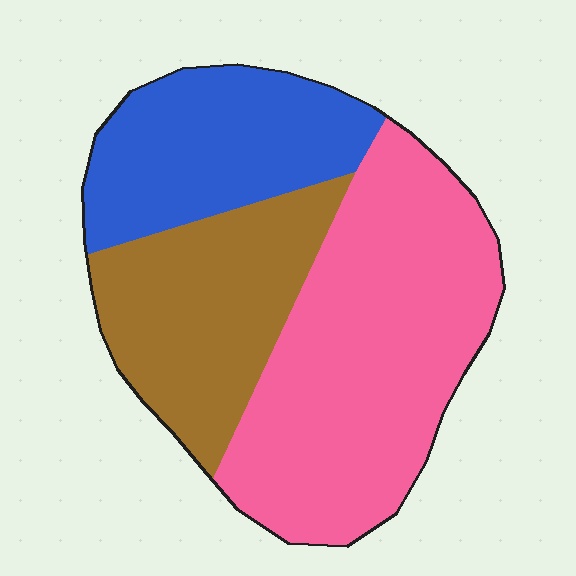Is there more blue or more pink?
Pink.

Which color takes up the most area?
Pink, at roughly 50%.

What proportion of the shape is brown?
Brown covers around 25% of the shape.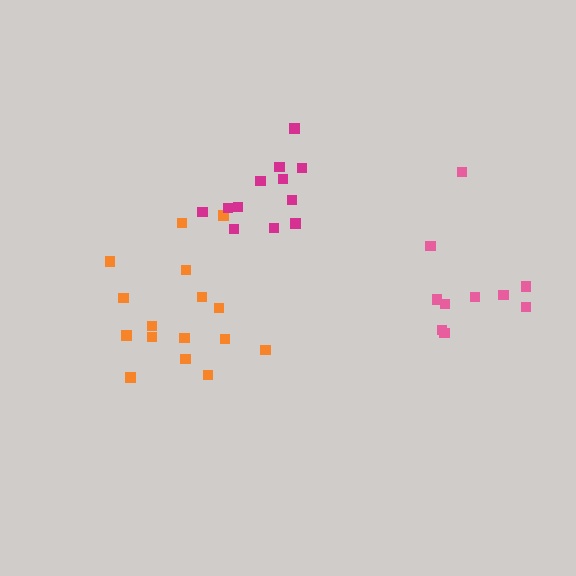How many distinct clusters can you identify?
There are 3 distinct clusters.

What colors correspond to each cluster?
The clusters are colored: orange, magenta, pink.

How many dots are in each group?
Group 1: 16 dots, Group 2: 12 dots, Group 3: 10 dots (38 total).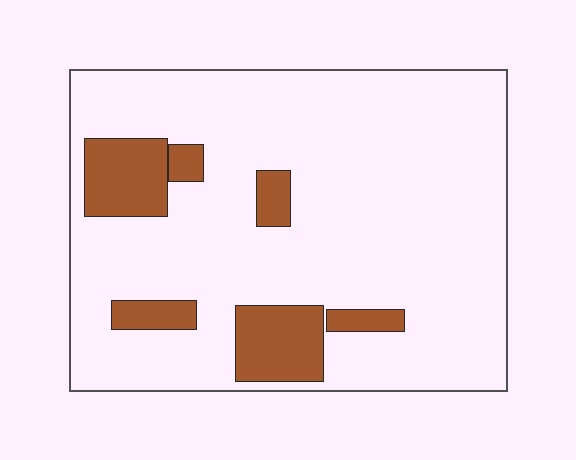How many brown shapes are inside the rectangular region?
6.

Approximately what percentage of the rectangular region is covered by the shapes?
Approximately 15%.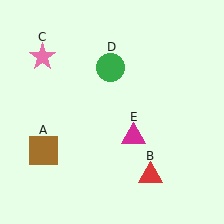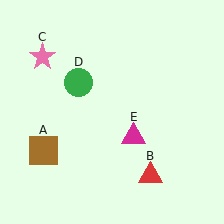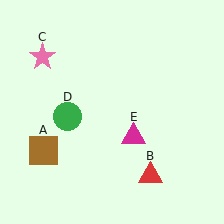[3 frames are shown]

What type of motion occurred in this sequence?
The green circle (object D) rotated counterclockwise around the center of the scene.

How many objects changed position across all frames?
1 object changed position: green circle (object D).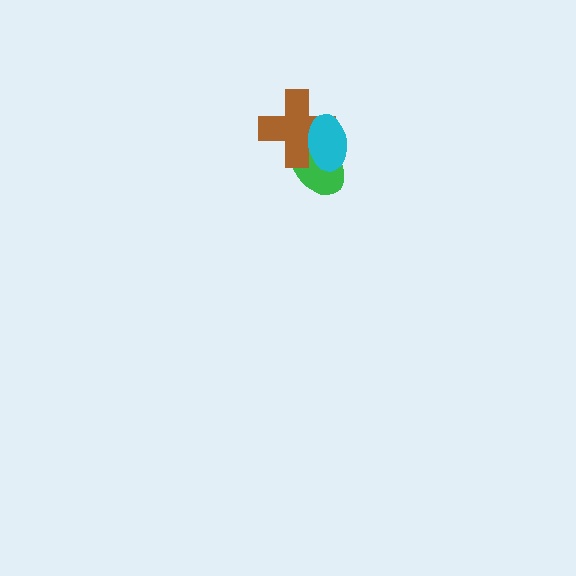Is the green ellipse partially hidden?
Yes, it is partially covered by another shape.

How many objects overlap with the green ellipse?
2 objects overlap with the green ellipse.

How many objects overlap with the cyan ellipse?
2 objects overlap with the cyan ellipse.